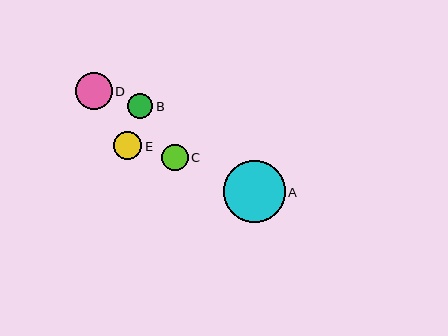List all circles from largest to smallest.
From largest to smallest: A, D, E, C, B.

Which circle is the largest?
Circle A is the largest with a size of approximately 62 pixels.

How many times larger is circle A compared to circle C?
Circle A is approximately 2.3 times the size of circle C.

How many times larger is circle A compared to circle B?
Circle A is approximately 2.5 times the size of circle B.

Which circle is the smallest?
Circle B is the smallest with a size of approximately 25 pixels.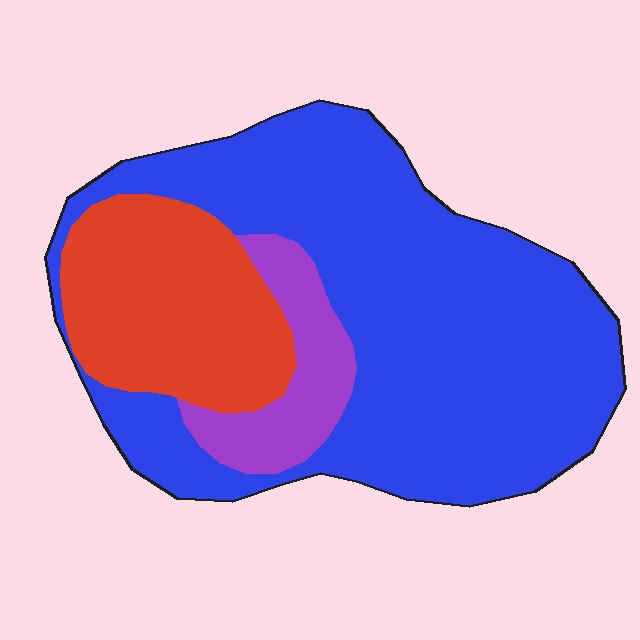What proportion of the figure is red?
Red takes up about one quarter (1/4) of the figure.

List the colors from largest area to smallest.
From largest to smallest: blue, red, purple.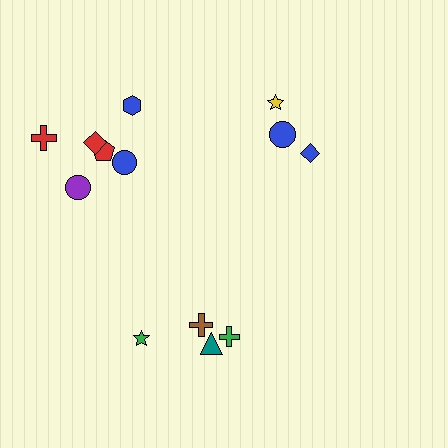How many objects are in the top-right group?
There are 3 objects.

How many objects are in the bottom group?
There are 4 objects.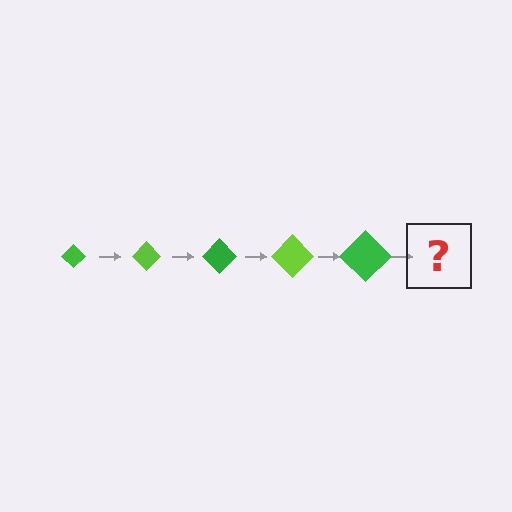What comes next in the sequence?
The next element should be a lime diamond, larger than the previous one.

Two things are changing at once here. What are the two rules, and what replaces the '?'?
The two rules are that the diamond grows larger each step and the color cycles through green and lime. The '?' should be a lime diamond, larger than the previous one.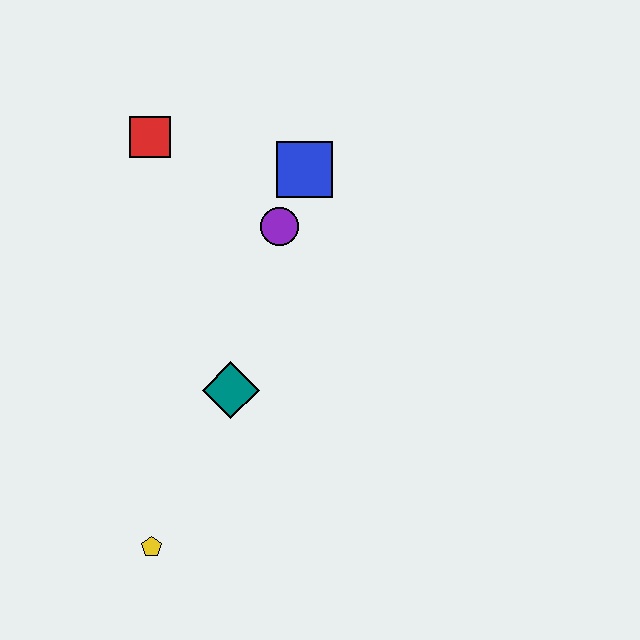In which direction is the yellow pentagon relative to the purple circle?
The yellow pentagon is below the purple circle.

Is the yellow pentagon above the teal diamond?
No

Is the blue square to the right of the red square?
Yes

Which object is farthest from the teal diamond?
The red square is farthest from the teal diamond.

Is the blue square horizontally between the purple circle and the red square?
No